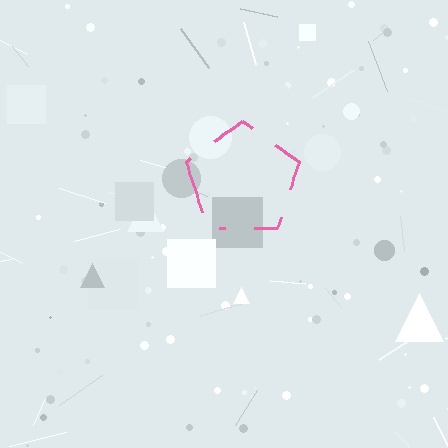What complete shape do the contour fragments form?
The contour fragments form a pentagon.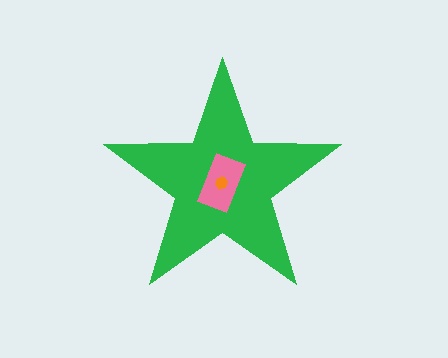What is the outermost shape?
The green star.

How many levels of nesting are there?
3.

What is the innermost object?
The orange hexagon.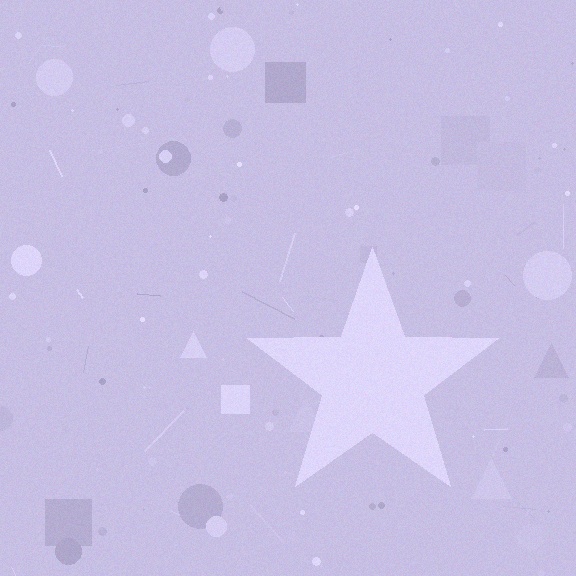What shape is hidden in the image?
A star is hidden in the image.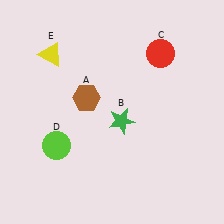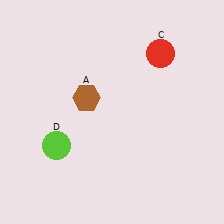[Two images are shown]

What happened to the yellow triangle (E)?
The yellow triangle (E) was removed in Image 2. It was in the top-left area of Image 1.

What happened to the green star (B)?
The green star (B) was removed in Image 2. It was in the bottom-right area of Image 1.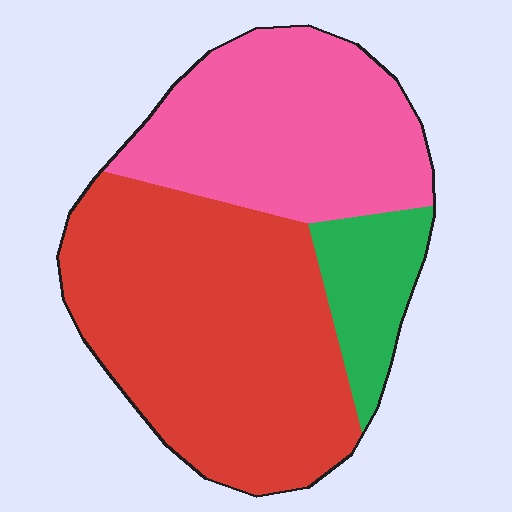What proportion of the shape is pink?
Pink covers around 35% of the shape.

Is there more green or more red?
Red.